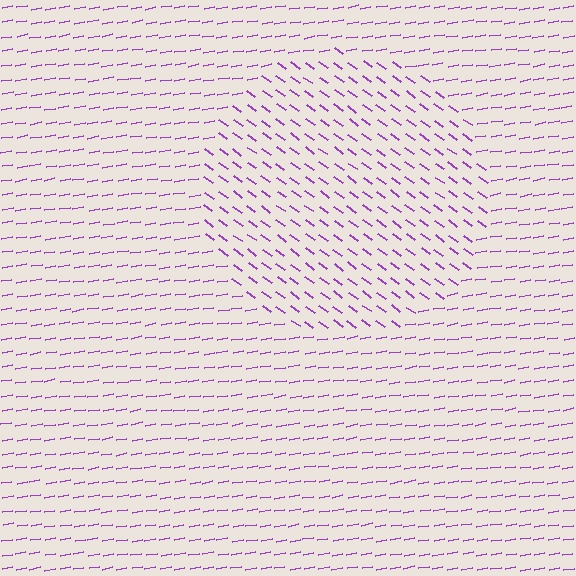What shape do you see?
I see a circle.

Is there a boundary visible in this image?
Yes, there is a texture boundary formed by a change in line orientation.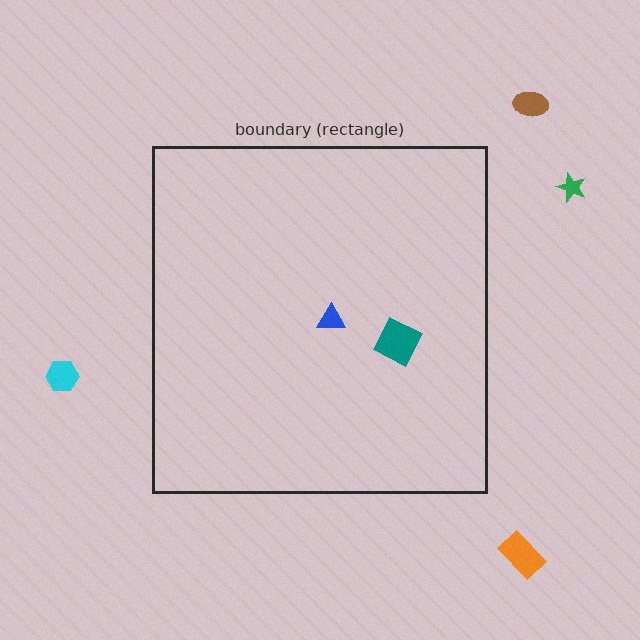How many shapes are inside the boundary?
2 inside, 4 outside.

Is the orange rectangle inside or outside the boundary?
Outside.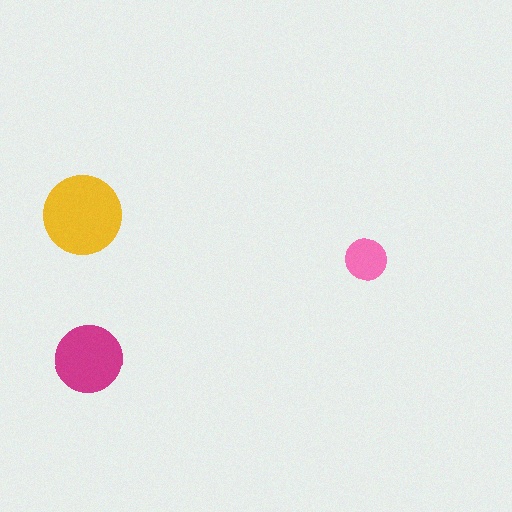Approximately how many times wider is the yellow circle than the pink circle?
About 2 times wider.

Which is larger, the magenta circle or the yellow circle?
The yellow one.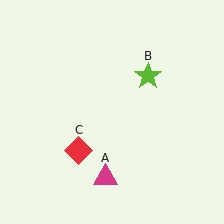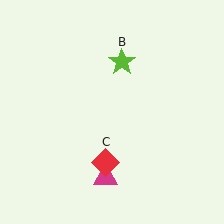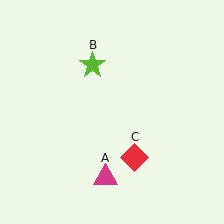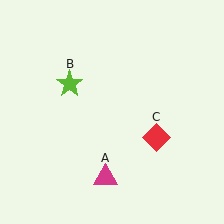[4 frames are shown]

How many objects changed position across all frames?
2 objects changed position: lime star (object B), red diamond (object C).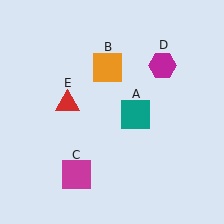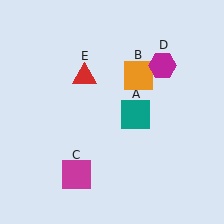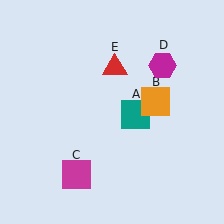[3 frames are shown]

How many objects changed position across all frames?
2 objects changed position: orange square (object B), red triangle (object E).